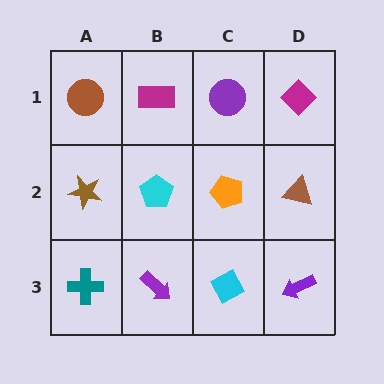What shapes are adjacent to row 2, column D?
A magenta diamond (row 1, column D), a purple arrow (row 3, column D), an orange pentagon (row 2, column C).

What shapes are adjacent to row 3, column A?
A brown star (row 2, column A), a purple arrow (row 3, column B).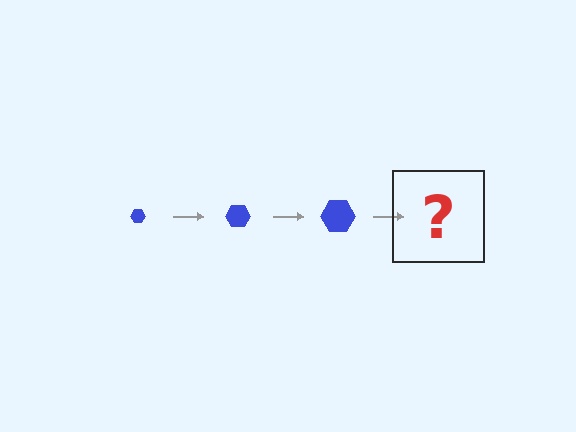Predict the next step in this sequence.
The next step is a blue hexagon, larger than the previous one.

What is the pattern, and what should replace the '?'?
The pattern is that the hexagon gets progressively larger each step. The '?' should be a blue hexagon, larger than the previous one.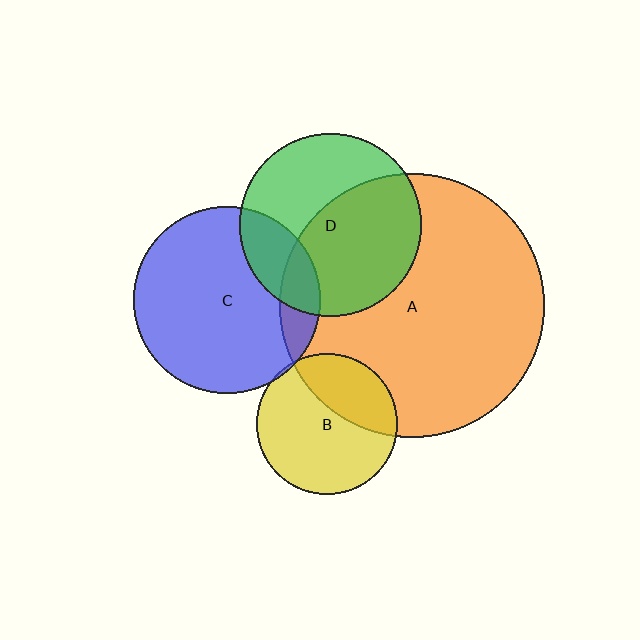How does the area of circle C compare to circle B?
Approximately 1.8 times.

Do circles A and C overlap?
Yes.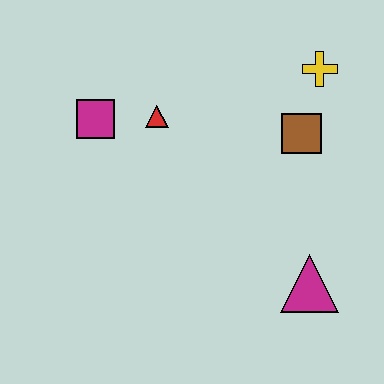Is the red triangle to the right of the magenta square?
Yes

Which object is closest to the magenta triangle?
The brown square is closest to the magenta triangle.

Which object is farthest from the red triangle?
The magenta triangle is farthest from the red triangle.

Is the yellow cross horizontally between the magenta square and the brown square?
No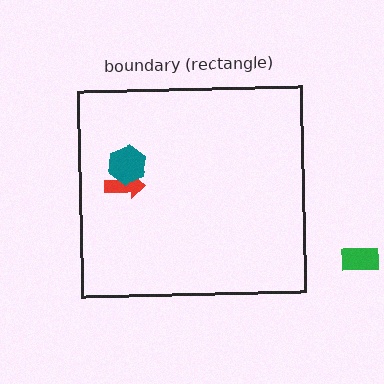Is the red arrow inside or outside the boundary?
Inside.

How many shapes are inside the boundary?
2 inside, 1 outside.